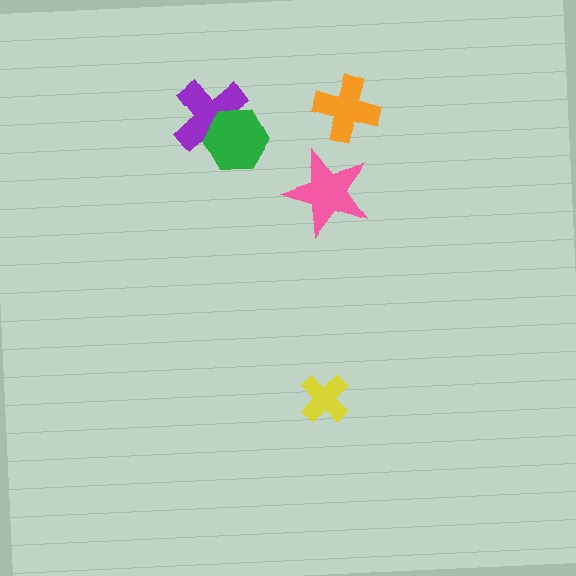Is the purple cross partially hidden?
Yes, it is partially covered by another shape.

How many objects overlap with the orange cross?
0 objects overlap with the orange cross.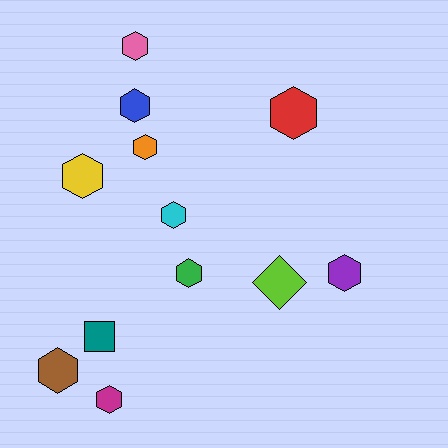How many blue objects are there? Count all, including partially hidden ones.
There is 1 blue object.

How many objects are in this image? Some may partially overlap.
There are 12 objects.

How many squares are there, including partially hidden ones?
There is 1 square.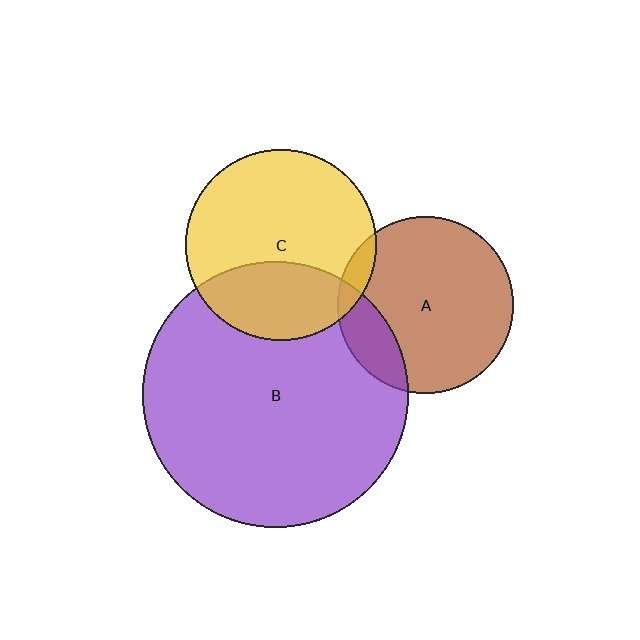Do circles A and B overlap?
Yes.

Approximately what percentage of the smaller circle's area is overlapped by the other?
Approximately 15%.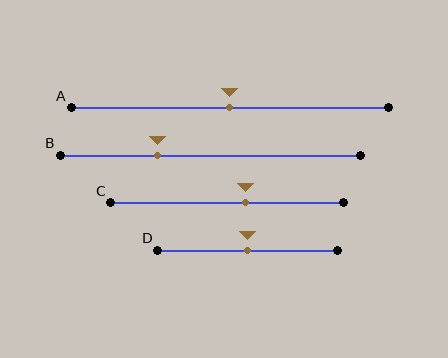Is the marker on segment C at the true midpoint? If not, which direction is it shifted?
No, the marker on segment C is shifted to the right by about 8% of the segment length.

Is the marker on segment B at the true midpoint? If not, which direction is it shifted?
No, the marker on segment B is shifted to the left by about 18% of the segment length.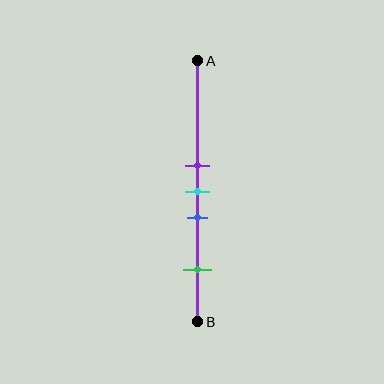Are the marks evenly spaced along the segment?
No, the marks are not evenly spaced.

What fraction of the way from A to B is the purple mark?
The purple mark is approximately 40% (0.4) of the way from A to B.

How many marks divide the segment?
There are 4 marks dividing the segment.